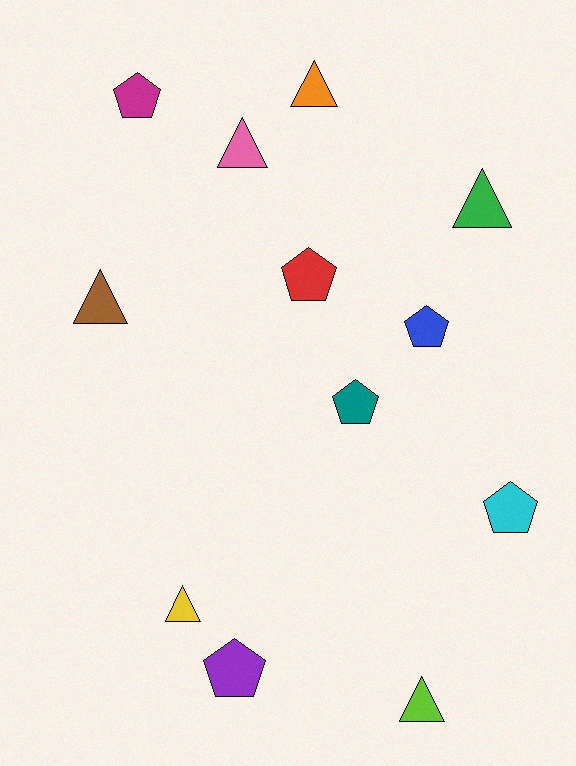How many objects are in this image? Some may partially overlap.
There are 12 objects.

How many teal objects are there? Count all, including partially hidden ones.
There is 1 teal object.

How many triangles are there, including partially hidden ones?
There are 6 triangles.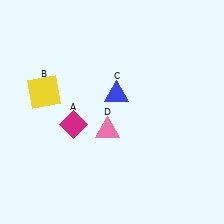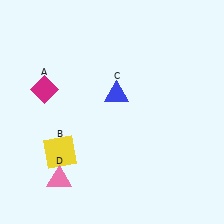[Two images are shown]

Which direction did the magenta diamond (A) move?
The magenta diamond (A) moved up.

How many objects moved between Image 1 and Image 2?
3 objects moved between the two images.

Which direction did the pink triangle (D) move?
The pink triangle (D) moved down.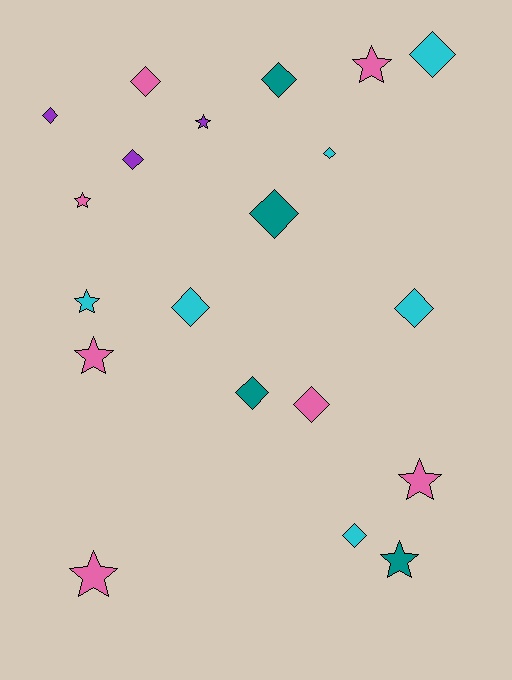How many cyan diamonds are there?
There are 5 cyan diamonds.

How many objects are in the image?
There are 20 objects.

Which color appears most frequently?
Pink, with 7 objects.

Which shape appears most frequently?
Diamond, with 12 objects.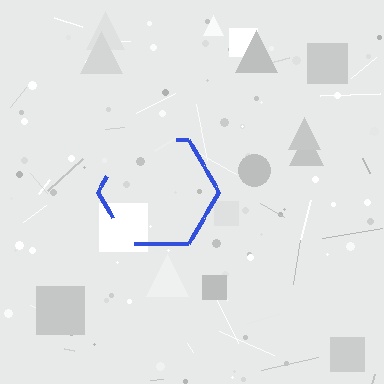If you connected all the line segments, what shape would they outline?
They would outline a hexagon.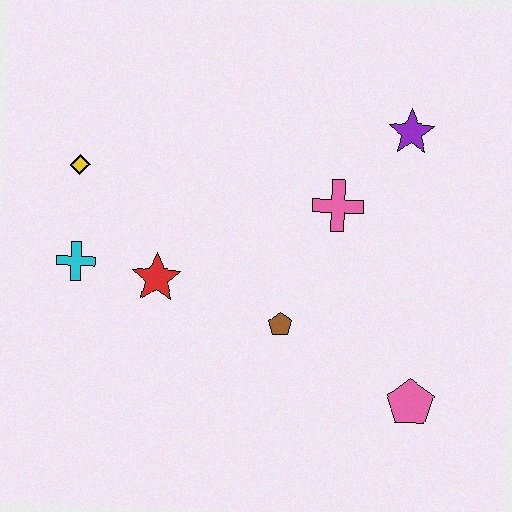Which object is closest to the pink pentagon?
The brown pentagon is closest to the pink pentagon.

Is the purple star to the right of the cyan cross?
Yes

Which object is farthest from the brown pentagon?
The yellow diamond is farthest from the brown pentagon.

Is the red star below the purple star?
Yes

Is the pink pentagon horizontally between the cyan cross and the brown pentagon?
No